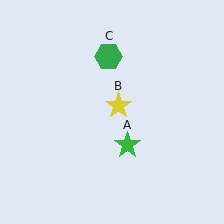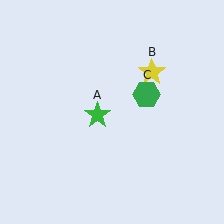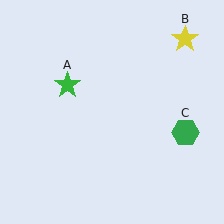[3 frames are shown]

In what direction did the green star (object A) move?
The green star (object A) moved up and to the left.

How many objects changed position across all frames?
3 objects changed position: green star (object A), yellow star (object B), green hexagon (object C).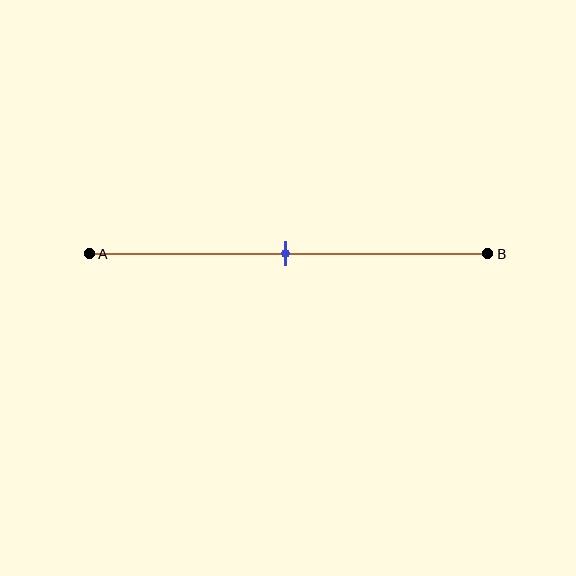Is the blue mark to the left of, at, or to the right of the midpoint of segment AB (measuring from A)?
The blue mark is approximately at the midpoint of segment AB.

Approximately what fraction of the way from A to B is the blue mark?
The blue mark is approximately 50% of the way from A to B.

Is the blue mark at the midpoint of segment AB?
Yes, the mark is approximately at the midpoint.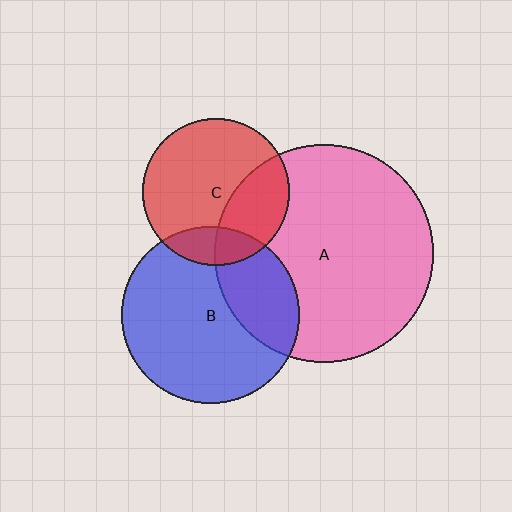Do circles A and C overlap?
Yes.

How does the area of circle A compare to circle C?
Approximately 2.2 times.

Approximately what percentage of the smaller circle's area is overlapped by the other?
Approximately 30%.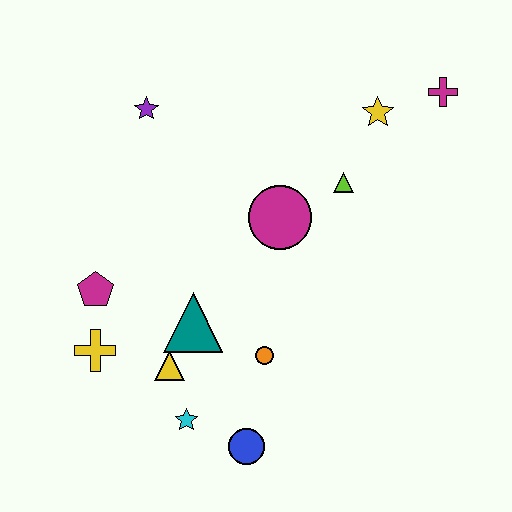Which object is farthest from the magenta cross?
The yellow cross is farthest from the magenta cross.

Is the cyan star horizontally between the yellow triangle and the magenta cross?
Yes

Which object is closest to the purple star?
The magenta circle is closest to the purple star.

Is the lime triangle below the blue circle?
No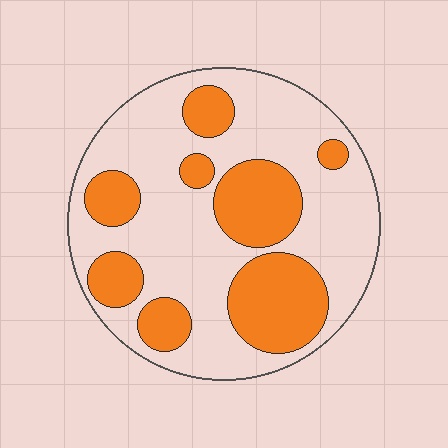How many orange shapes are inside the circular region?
8.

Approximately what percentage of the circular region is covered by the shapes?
Approximately 35%.